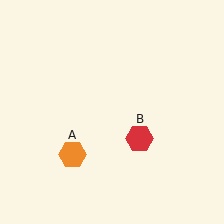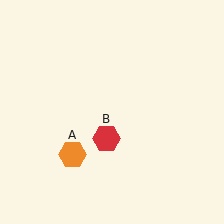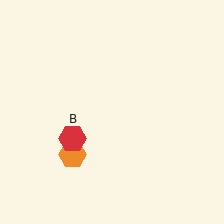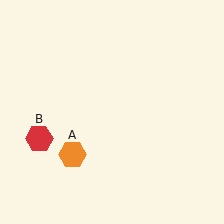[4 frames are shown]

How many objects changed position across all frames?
1 object changed position: red hexagon (object B).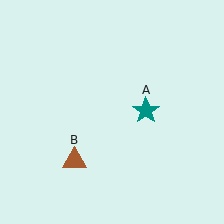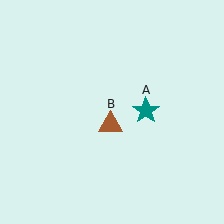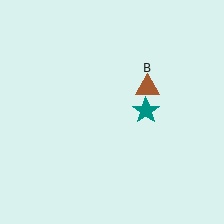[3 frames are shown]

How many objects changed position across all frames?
1 object changed position: brown triangle (object B).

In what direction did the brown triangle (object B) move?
The brown triangle (object B) moved up and to the right.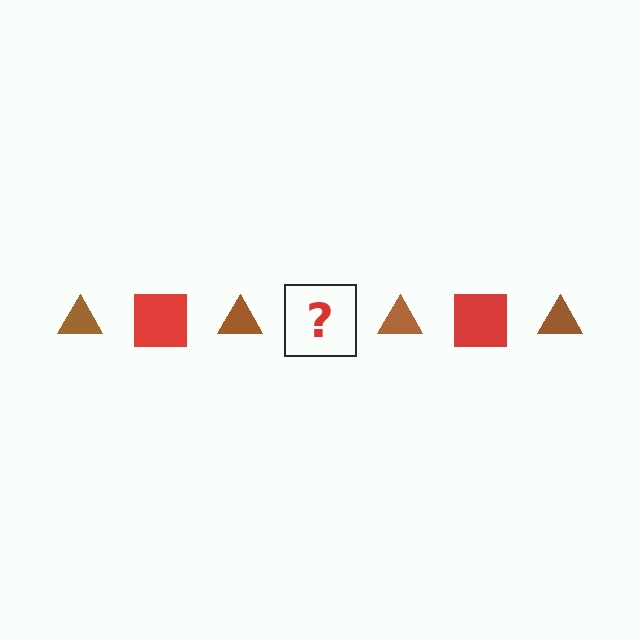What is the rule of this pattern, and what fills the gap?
The rule is that the pattern alternates between brown triangle and red square. The gap should be filled with a red square.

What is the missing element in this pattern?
The missing element is a red square.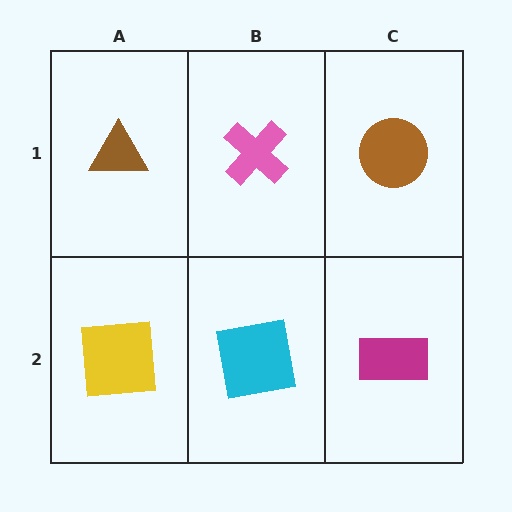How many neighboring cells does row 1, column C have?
2.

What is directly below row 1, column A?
A yellow square.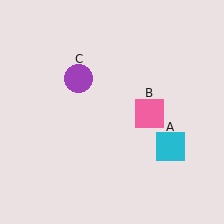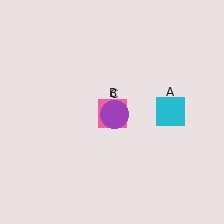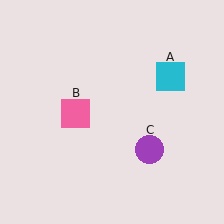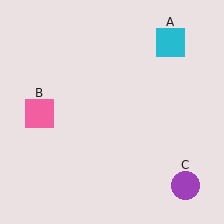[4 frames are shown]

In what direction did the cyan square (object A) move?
The cyan square (object A) moved up.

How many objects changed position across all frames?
3 objects changed position: cyan square (object A), pink square (object B), purple circle (object C).